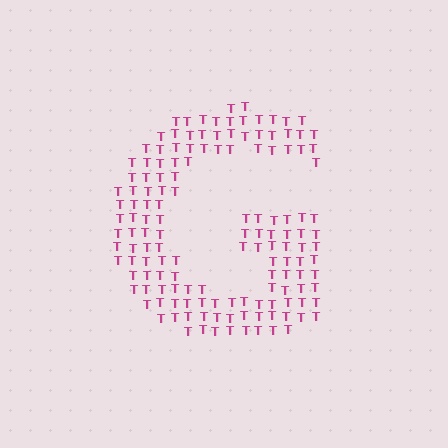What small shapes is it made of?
It is made of small letter T's.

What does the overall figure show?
The overall figure shows the letter G.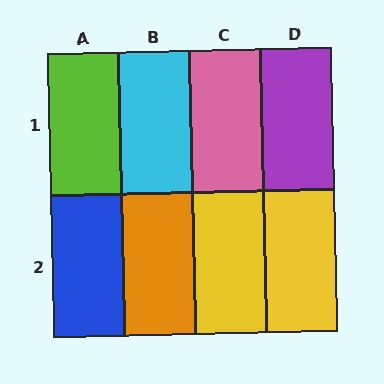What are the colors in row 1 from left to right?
Lime, cyan, pink, purple.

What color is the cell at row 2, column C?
Yellow.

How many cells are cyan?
1 cell is cyan.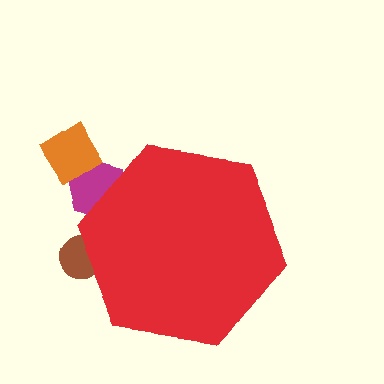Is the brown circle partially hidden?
Yes, the brown circle is partially hidden behind the red hexagon.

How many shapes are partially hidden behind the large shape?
2 shapes are partially hidden.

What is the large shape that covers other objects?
A red hexagon.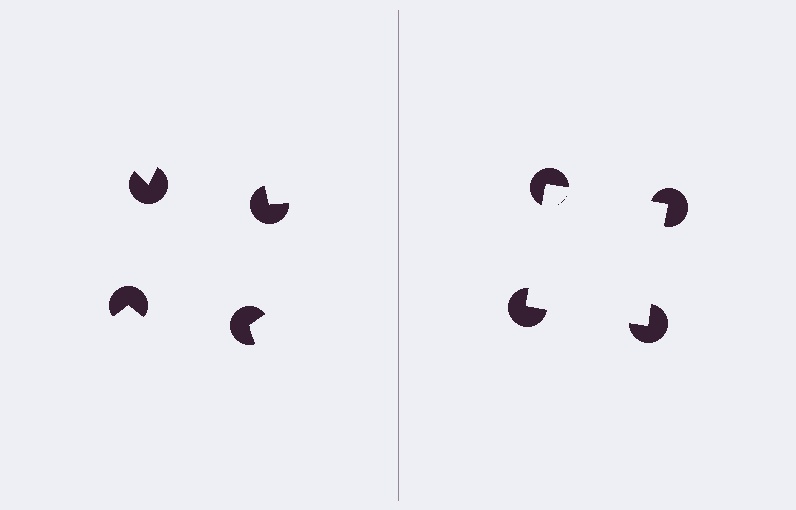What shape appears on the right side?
An illusory square.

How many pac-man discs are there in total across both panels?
8 — 4 on each side.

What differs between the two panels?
The pac-man discs are positioned identically on both sides; only the wedge orientations differ. On the right they align to a square; on the left they are misaligned.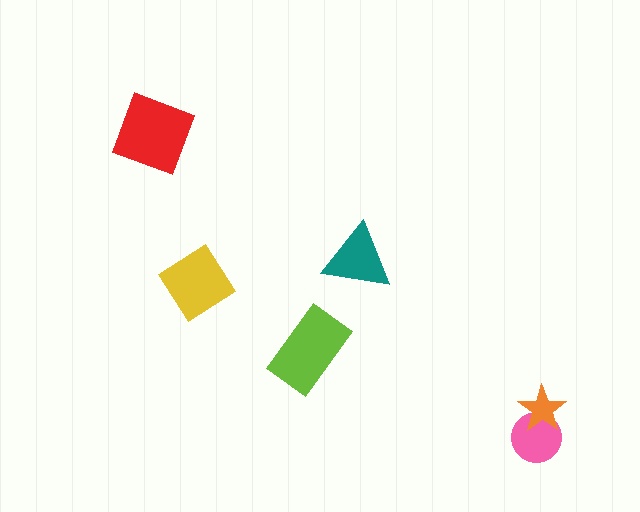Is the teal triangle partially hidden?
No, no other shape covers it.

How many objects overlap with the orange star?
1 object overlaps with the orange star.